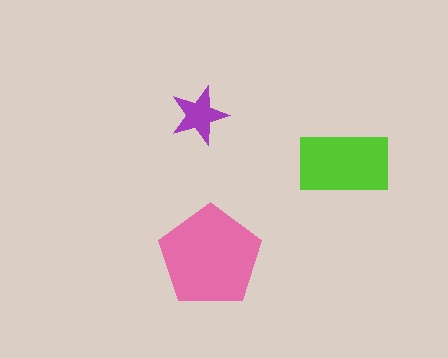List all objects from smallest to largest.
The purple star, the lime rectangle, the pink pentagon.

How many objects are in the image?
There are 3 objects in the image.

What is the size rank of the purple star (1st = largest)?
3rd.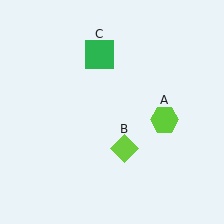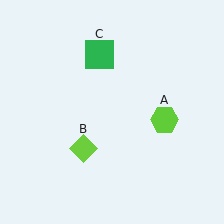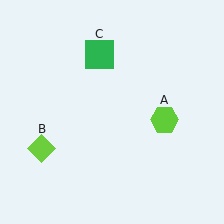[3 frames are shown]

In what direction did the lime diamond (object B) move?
The lime diamond (object B) moved left.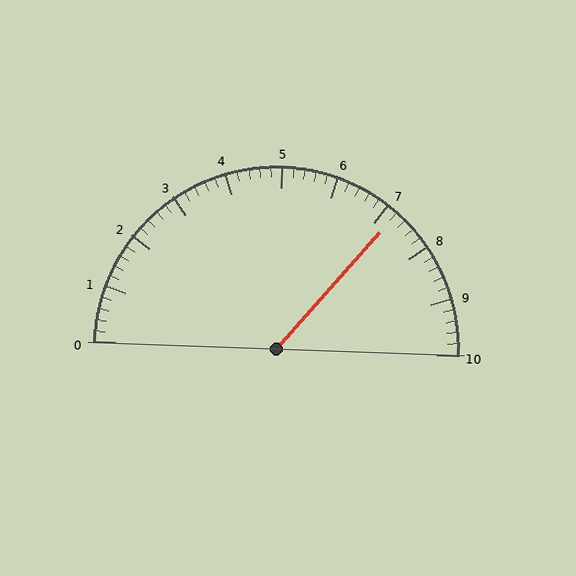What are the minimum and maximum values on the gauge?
The gauge ranges from 0 to 10.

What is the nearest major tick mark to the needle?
The nearest major tick mark is 7.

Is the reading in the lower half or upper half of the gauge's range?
The reading is in the upper half of the range (0 to 10).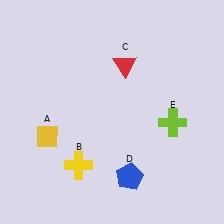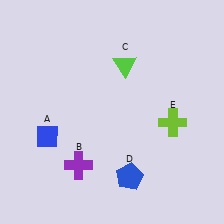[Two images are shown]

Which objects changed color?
A changed from yellow to blue. B changed from yellow to purple. C changed from red to lime.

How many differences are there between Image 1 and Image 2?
There are 3 differences between the two images.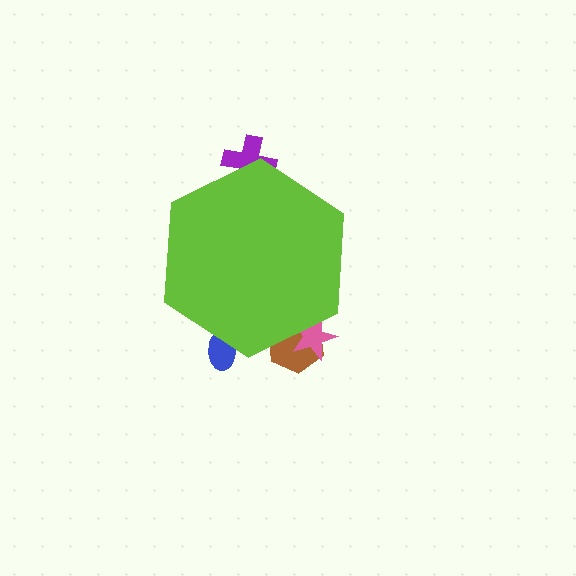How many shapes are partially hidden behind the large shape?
4 shapes are partially hidden.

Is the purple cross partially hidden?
Yes, the purple cross is partially hidden behind the lime hexagon.